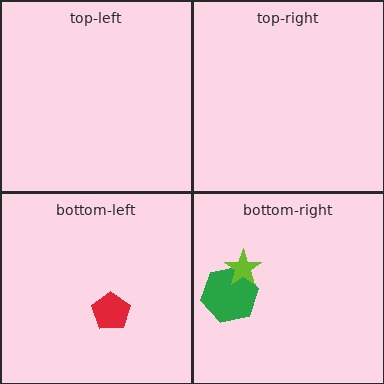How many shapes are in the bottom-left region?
1.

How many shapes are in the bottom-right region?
2.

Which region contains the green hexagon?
The bottom-right region.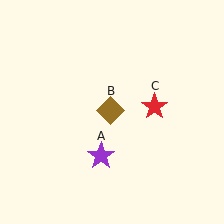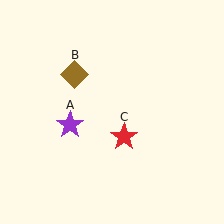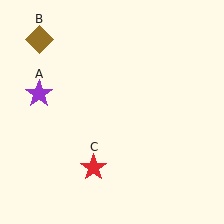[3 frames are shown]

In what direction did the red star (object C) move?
The red star (object C) moved down and to the left.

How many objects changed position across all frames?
3 objects changed position: purple star (object A), brown diamond (object B), red star (object C).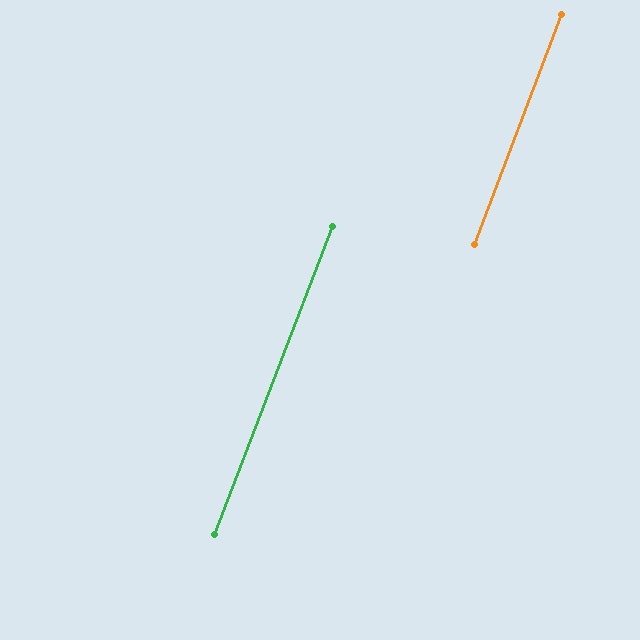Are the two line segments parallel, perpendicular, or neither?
Parallel — their directions differ by only 0.2°.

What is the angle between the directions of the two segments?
Approximately 0 degrees.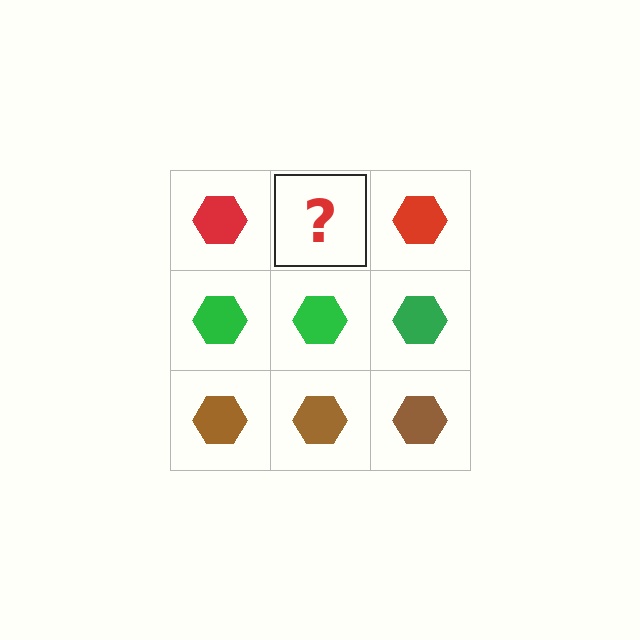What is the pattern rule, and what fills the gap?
The rule is that each row has a consistent color. The gap should be filled with a red hexagon.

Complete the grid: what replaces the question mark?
The question mark should be replaced with a red hexagon.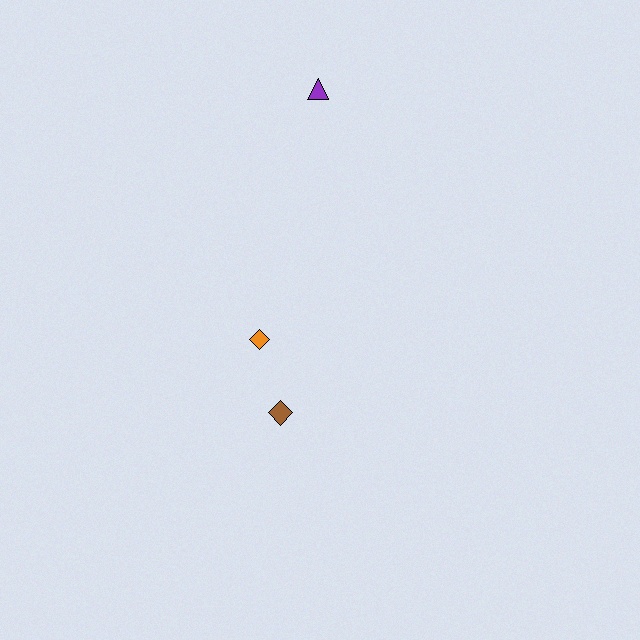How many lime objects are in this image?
There are no lime objects.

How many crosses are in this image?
There are no crosses.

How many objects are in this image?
There are 3 objects.